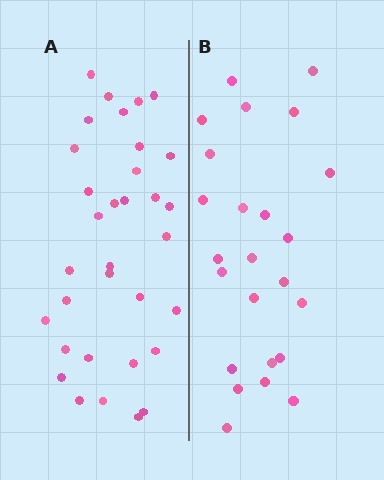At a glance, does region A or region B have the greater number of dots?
Region A (the left region) has more dots.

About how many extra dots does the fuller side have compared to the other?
Region A has roughly 8 or so more dots than region B.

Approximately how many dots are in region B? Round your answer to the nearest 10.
About 20 dots. (The exact count is 24, which rounds to 20.)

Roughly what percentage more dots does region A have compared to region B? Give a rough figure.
About 40% more.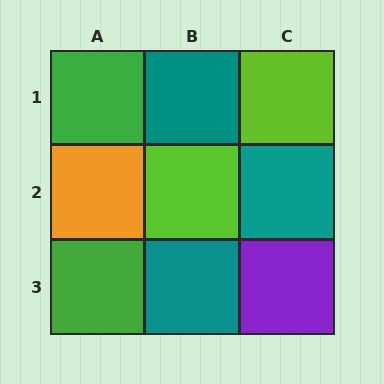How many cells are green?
2 cells are green.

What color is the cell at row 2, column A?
Orange.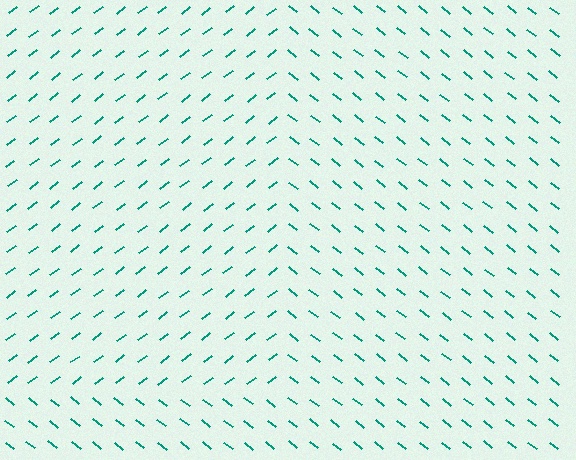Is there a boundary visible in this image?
Yes, there is a texture boundary formed by a change in line orientation.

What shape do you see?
I see a rectangle.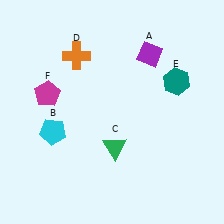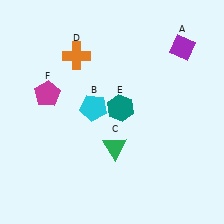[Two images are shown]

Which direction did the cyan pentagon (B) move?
The cyan pentagon (B) moved right.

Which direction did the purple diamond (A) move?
The purple diamond (A) moved right.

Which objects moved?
The objects that moved are: the purple diamond (A), the cyan pentagon (B), the teal hexagon (E).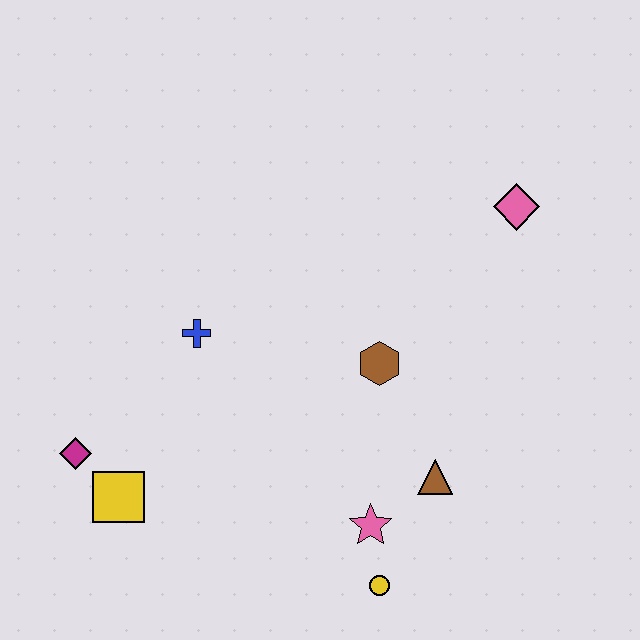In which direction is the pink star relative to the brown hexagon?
The pink star is below the brown hexagon.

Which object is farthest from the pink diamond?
The magenta diamond is farthest from the pink diamond.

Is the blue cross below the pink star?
No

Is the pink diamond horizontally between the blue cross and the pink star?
No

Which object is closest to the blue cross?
The magenta diamond is closest to the blue cross.